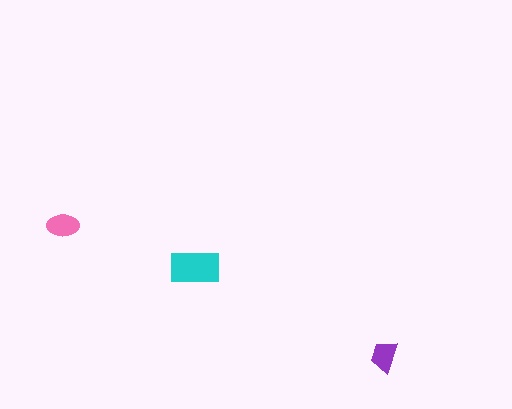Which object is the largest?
The cyan rectangle.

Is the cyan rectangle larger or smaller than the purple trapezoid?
Larger.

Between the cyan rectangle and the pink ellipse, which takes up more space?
The cyan rectangle.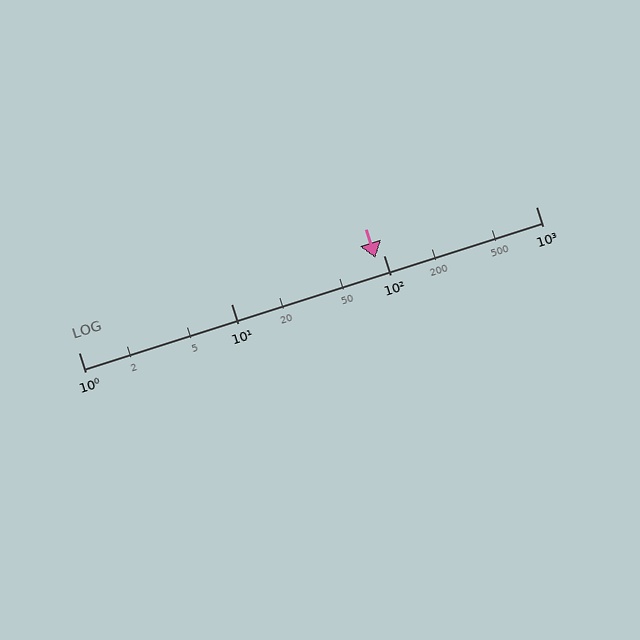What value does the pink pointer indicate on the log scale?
The pointer indicates approximately 89.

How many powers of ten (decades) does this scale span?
The scale spans 3 decades, from 1 to 1000.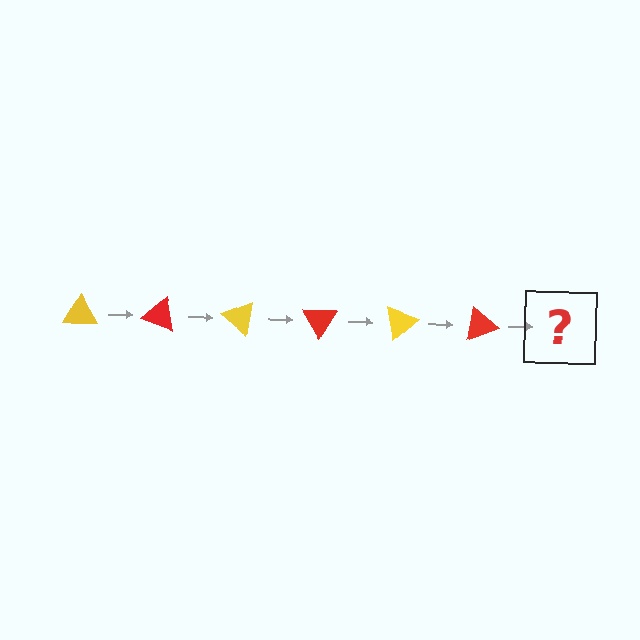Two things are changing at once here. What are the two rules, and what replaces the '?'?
The two rules are that it rotates 20 degrees each step and the color cycles through yellow and red. The '?' should be a yellow triangle, rotated 120 degrees from the start.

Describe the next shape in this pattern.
It should be a yellow triangle, rotated 120 degrees from the start.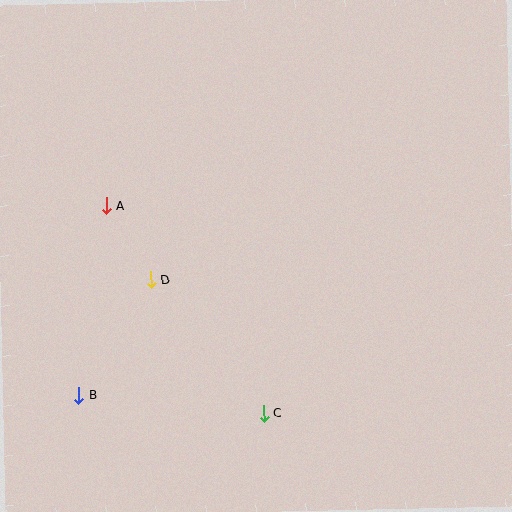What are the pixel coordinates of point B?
Point B is at (79, 395).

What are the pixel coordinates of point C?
Point C is at (264, 413).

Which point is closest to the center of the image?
Point D at (151, 280) is closest to the center.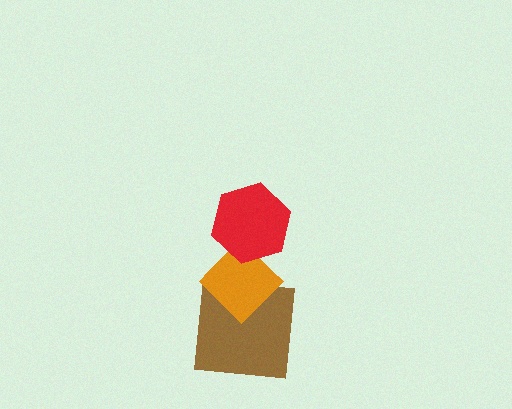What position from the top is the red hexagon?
The red hexagon is 1st from the top.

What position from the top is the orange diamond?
The orange diamond is 2nd from the top.